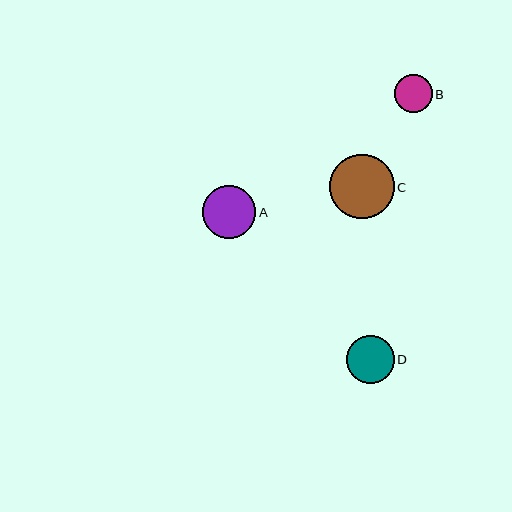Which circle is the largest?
Circle C is the largest with a size of approximately 64 pixels.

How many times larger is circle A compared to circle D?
Circle A is approximately 1.1 times the size of circle D.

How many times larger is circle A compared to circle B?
Circle A is approximately 1.4 times the size of circle B.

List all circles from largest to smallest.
From largest to smallest: C, A, D, B.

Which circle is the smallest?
Circle B is the smallest with a size of approximately 38 pixels.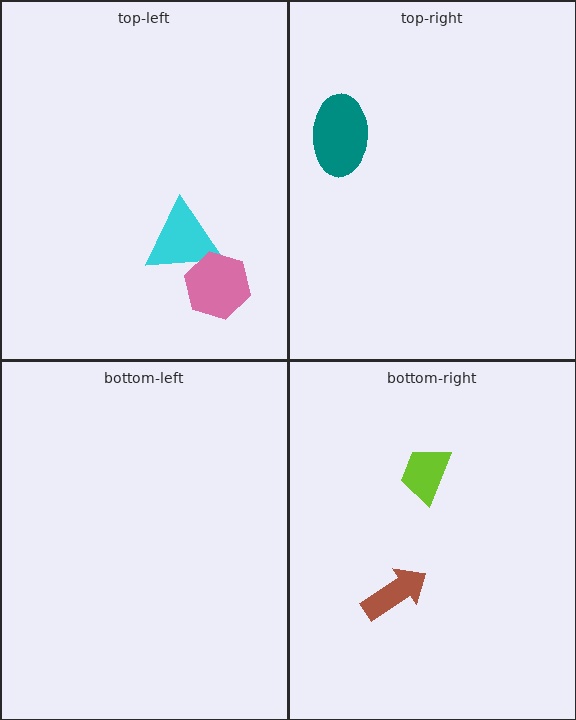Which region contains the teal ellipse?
The top-right region.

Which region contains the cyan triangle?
The top-left region.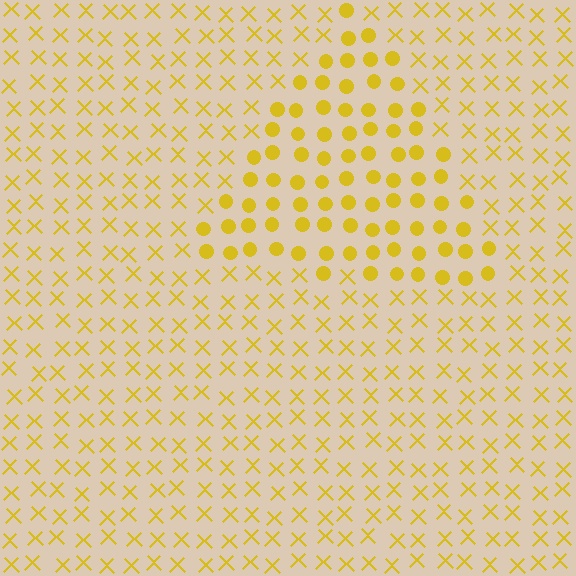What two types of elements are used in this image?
The image uses circles inside the triangle region and X marks outside it.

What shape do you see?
I see a triangle.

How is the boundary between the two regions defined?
The boundary is defined by a change in element shape: circles inside vs. X marks outside. All elements share the same color and spacing.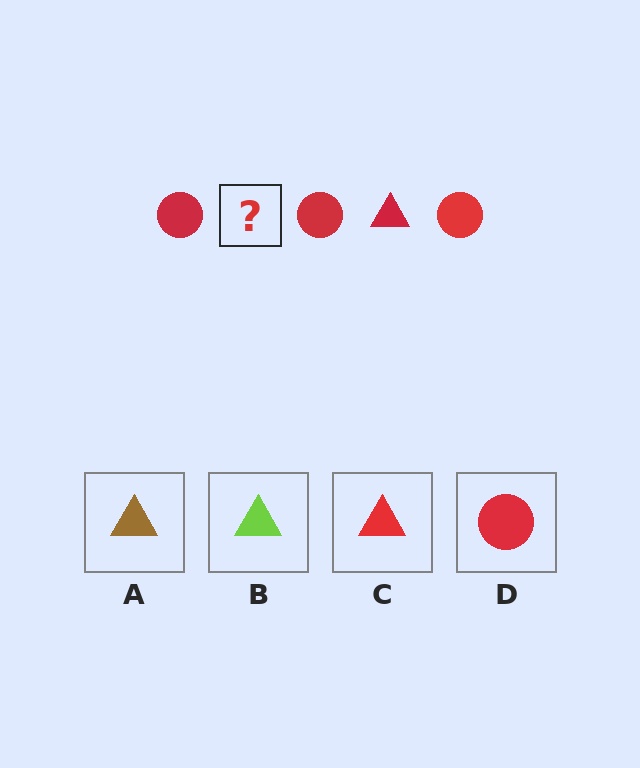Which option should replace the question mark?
Option C.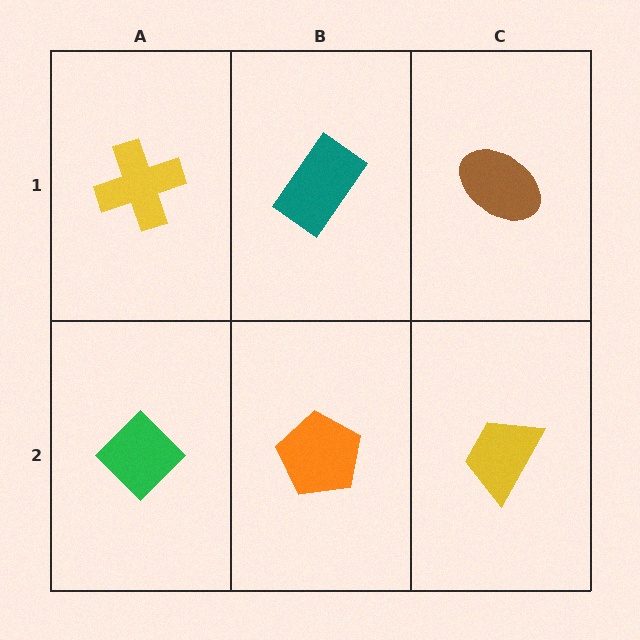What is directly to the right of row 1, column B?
A brown ellipse.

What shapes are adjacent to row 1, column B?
An orange pentagon (row 2, column B), a yellow cross (row 1, column A), a brown ellipse (row 1, column C).